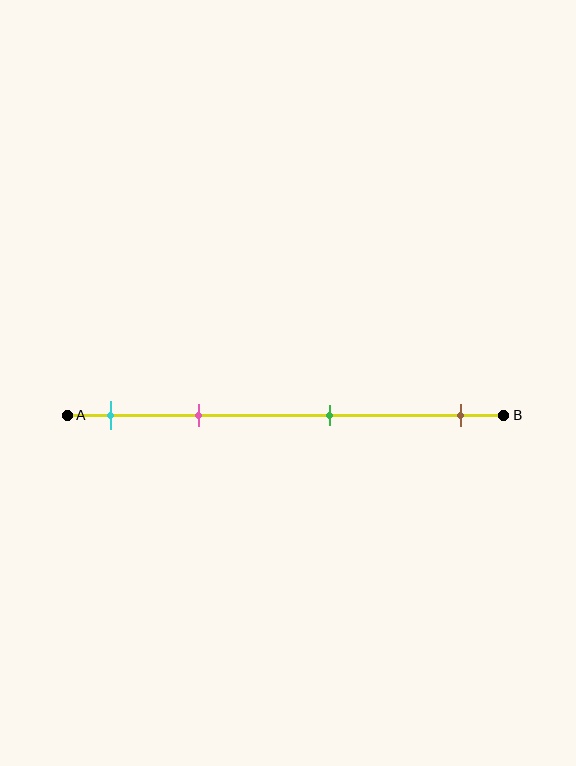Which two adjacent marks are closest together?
The cyan and pink marks are the closest adjacent pair.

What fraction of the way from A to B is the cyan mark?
The cyan mark is approximately 10% (0.1) of the way from A to B.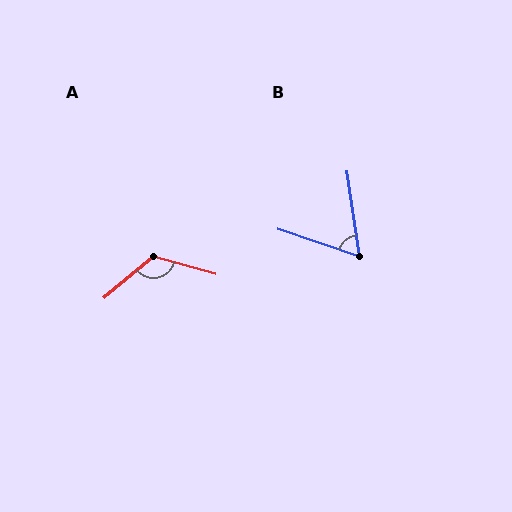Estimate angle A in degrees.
Approximately 125 degrees.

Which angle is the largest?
A, at approximately 125 degrees.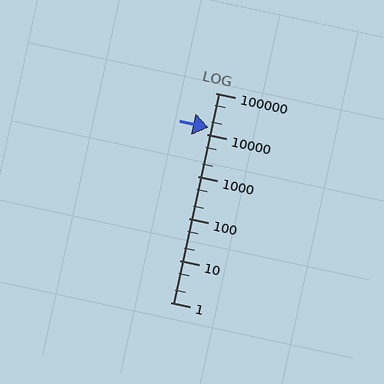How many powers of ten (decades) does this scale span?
The scale spans 5 decades, from 1 to 100000.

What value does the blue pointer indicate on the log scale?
The pointer indicates approximately 15000.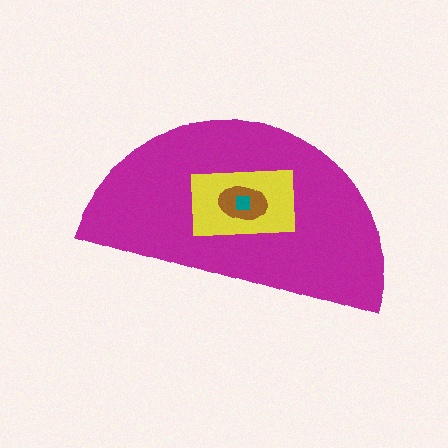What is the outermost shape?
The magenta semicircle.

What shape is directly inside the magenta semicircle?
The yellow rectangle.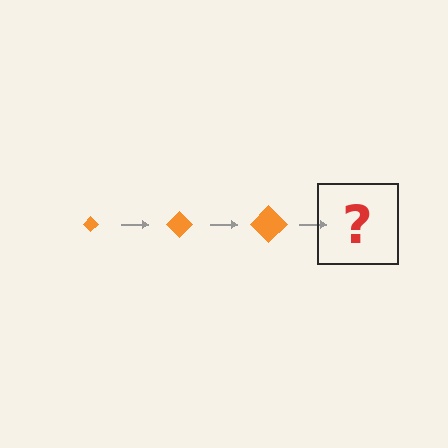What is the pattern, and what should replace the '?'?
The pattern is that the diamond gets progressively larger each step. The '?' should be an orange diamond, larger than the previous one.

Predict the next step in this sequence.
The next step is an orange diamond, larger than the previous one.